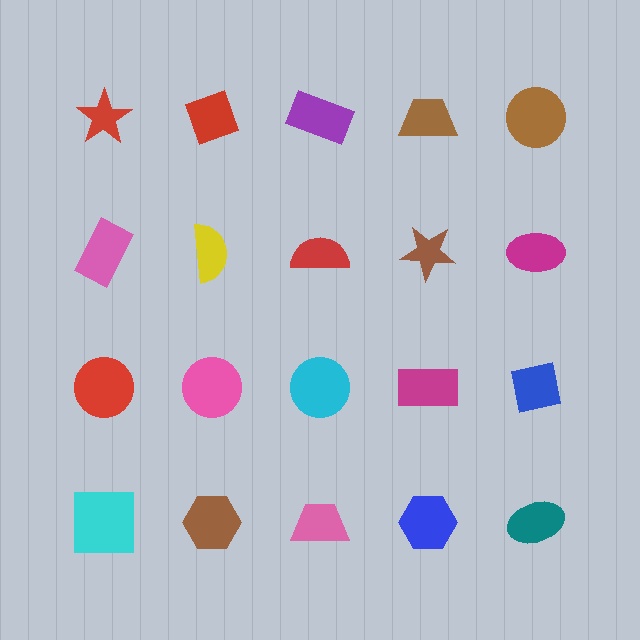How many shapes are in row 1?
5 shapes.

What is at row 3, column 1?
A red circle.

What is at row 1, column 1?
A red star.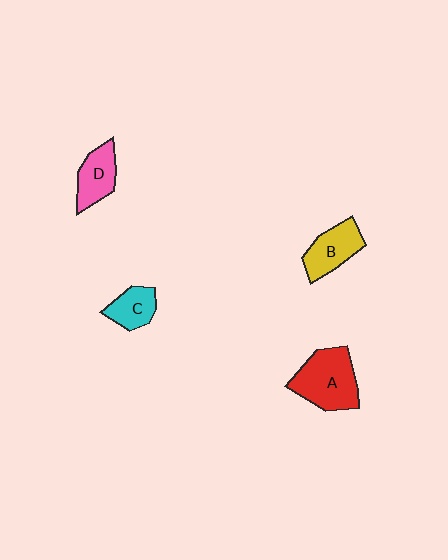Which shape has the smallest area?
Shape C (cyan).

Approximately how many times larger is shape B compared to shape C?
Approximately 1.3 times.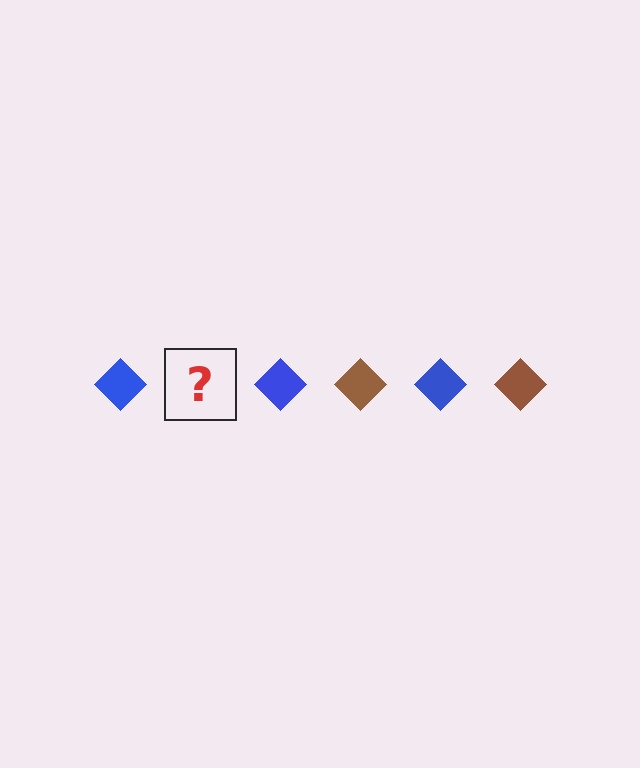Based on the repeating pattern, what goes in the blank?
The blank should be a brown diamond.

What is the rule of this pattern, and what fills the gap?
The rule is that the pattern cycles through blue, brown diamonds. The gap should be filled with a brown diamond.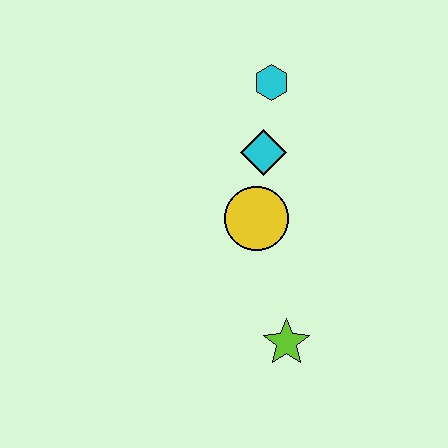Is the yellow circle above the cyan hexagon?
No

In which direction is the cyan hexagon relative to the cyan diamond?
The cyan hexagon is above the cyan diamond.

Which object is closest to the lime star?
The yellow circle is closest to the lime star.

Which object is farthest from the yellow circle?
The cyan hexagon is farthest from the yellow circle.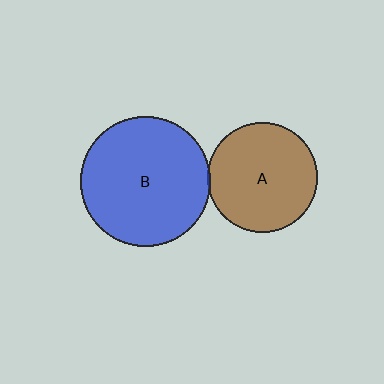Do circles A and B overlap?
Yes.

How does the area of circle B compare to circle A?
Approximately 1.4 times.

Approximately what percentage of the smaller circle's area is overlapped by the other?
Approximately 5%.